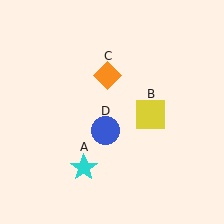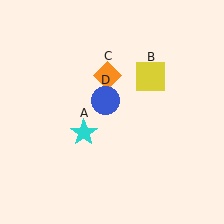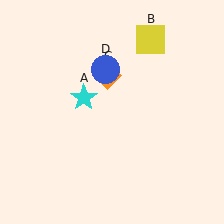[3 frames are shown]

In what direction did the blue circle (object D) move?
The blue circle (object D) moved up.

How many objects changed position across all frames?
3 objects changed position: cyan star (object A), yellow square (object B), blue circle (object D).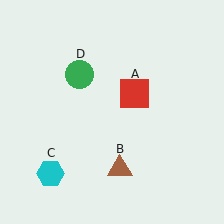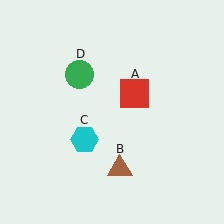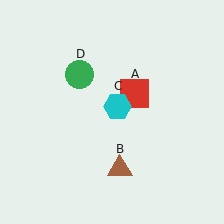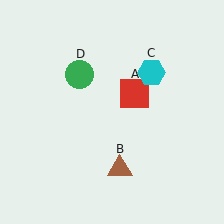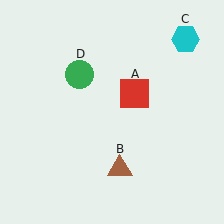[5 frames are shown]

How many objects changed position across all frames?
1 object changed position: cyan hexagon (object C).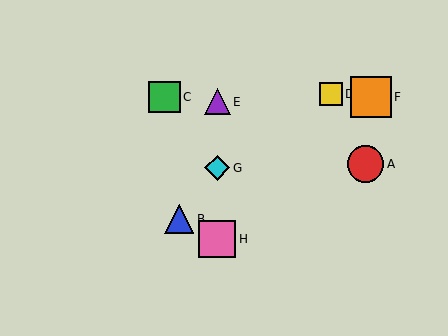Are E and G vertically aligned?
Yes, both are at x≈217.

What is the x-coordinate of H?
Object H is at x≈217.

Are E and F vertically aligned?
No, E is at x≈217 and F is at x≈371.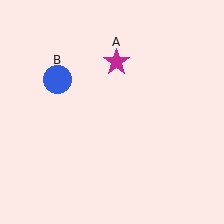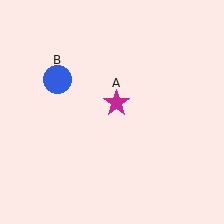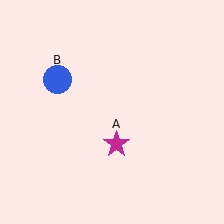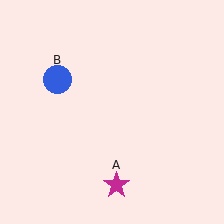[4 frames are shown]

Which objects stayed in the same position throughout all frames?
Blue circle (object B) remained stationary.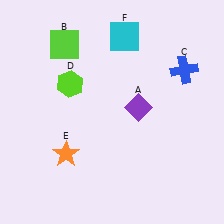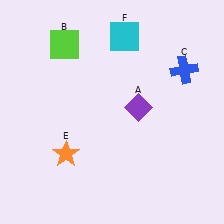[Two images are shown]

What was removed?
The lime hexagon (D) was removed in Image 2.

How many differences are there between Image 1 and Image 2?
There is 1 difference between the two images.